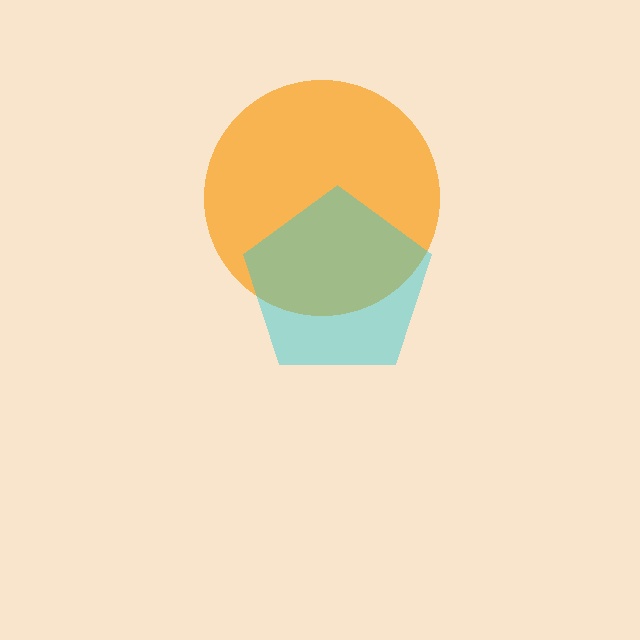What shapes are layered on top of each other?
The layered shapes are: an orange circle, a cyan pentagon.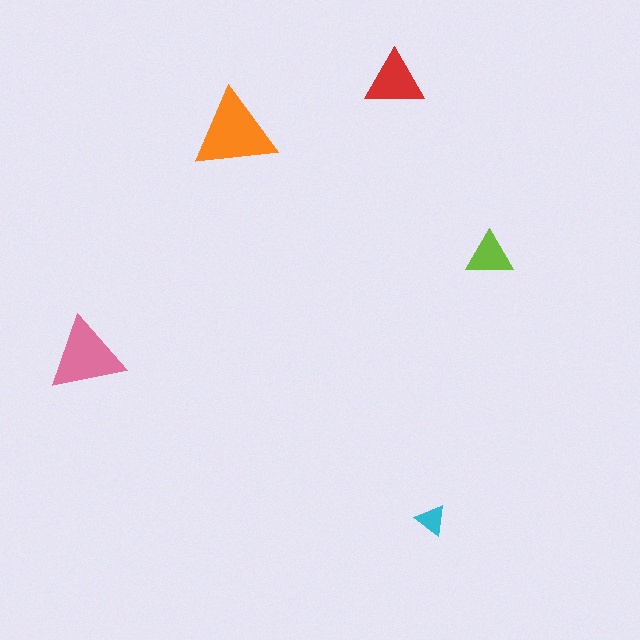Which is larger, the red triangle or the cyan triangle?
The red one.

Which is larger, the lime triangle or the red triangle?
The red one.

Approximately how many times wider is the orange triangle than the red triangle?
About 1.5 times wider.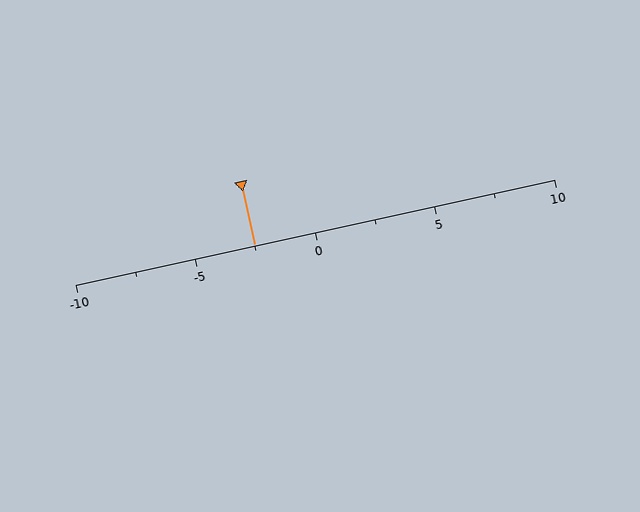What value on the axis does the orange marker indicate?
The marker indicates approximately -2.5.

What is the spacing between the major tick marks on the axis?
The major ticks are spaced 5 apart.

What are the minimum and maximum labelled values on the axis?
The axis runs from -10 to 10.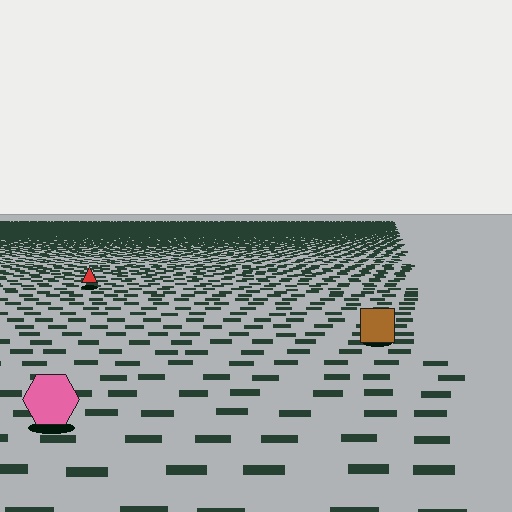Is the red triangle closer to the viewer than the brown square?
No. The brown square is closer — you can tell from the texture gradient: the ground texture is coarser near it.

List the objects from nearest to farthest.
From nearest to farthest: the pink hexagon, the brown square, the red triangle.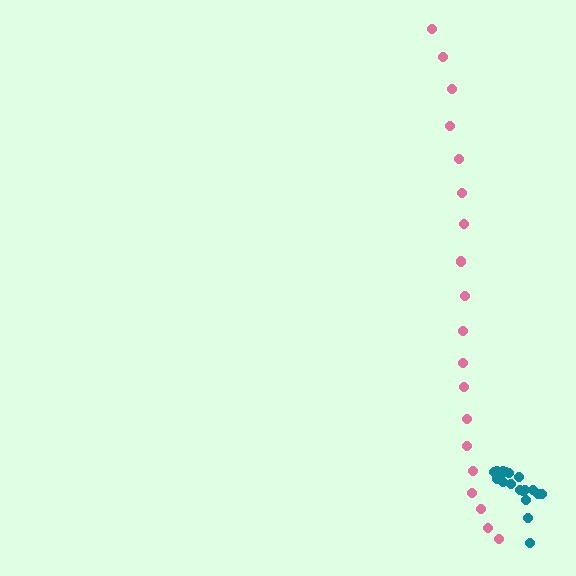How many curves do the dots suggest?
There are 2 distinct paths.